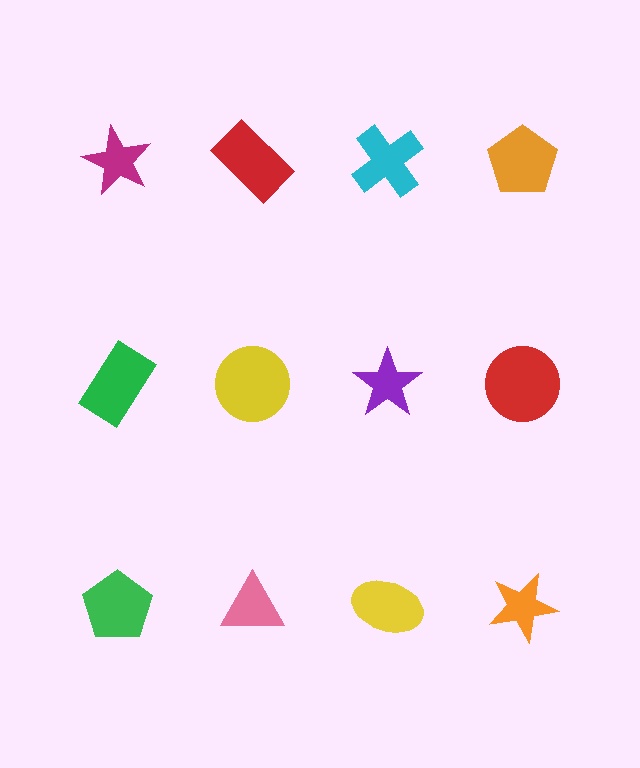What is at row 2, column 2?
A yellow circle.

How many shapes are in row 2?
4 shapes.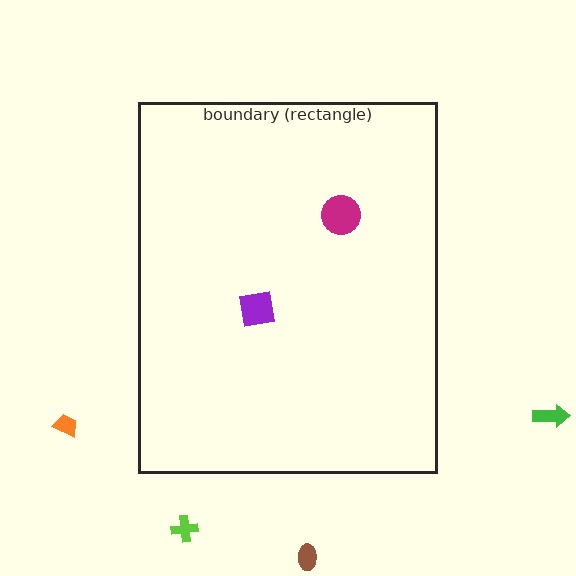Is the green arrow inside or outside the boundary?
Outside.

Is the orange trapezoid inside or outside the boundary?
Outside.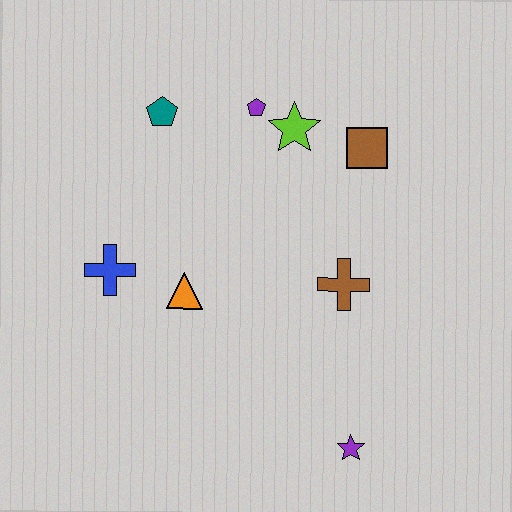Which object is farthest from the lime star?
The purple star is farthest from the lime star.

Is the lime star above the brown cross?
Yes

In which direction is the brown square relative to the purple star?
The brown square is above the purple star.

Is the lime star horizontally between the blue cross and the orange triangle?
No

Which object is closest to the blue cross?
The orange triangle is closest to the blue cross.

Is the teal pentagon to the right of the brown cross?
No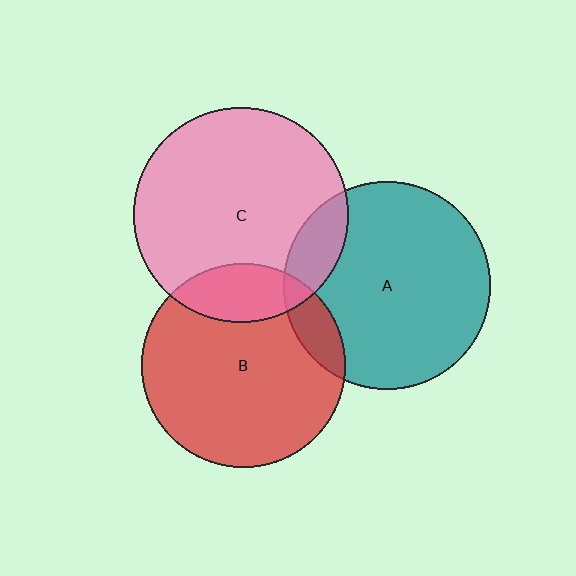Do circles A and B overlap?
Yes.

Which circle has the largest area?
Circle C (pink).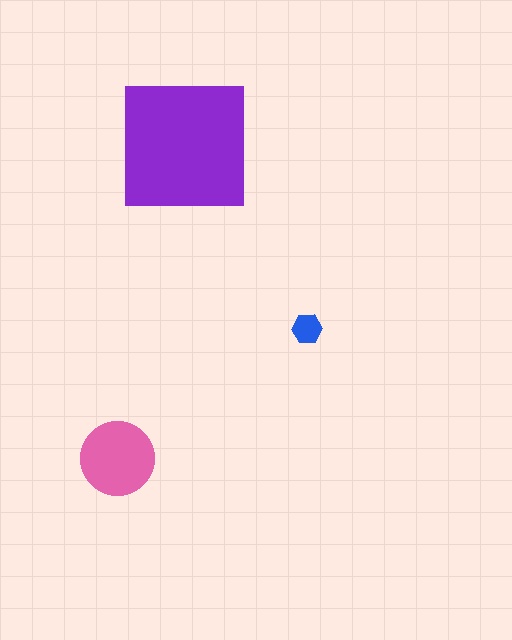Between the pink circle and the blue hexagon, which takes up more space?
The pink circle.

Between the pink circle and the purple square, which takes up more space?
The purple square.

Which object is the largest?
The purple square.